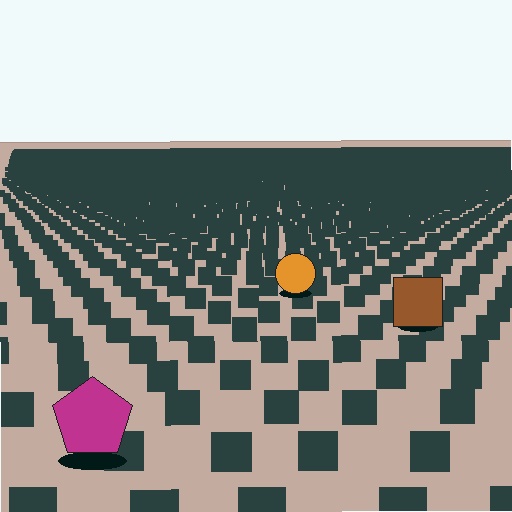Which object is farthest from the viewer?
The orange circle is farthest from the viewer. It appears smaller and the ground texture around it is denser.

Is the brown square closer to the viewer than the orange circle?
Yes. The brown square is closer — you can tell from the texture gradient: the ground texture is coarser near it.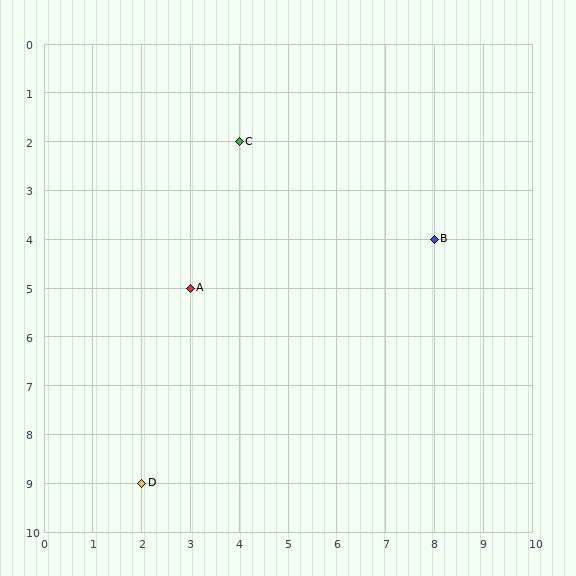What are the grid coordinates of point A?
Point A is at grid coordinates (3, 5).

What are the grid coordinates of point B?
Point B is at grid coordinates (8, 4).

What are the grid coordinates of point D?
Point D is at grid coordinates (2, 9).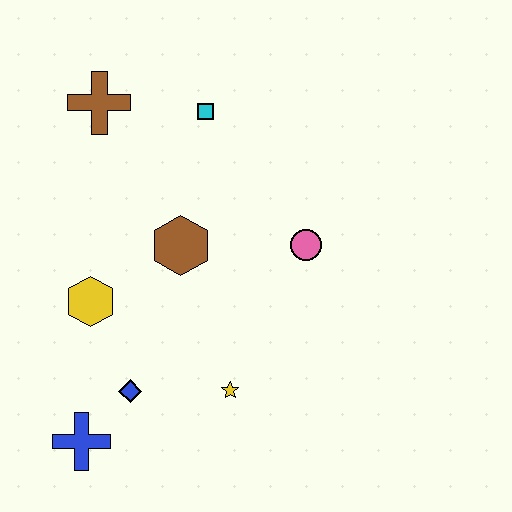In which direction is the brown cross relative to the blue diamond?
The brown cross is above the blue diamond.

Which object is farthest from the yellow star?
The brown cross is farthest from the yellow star.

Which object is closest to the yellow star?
The blue diamond is closest to the yellow star.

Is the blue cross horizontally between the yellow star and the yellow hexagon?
No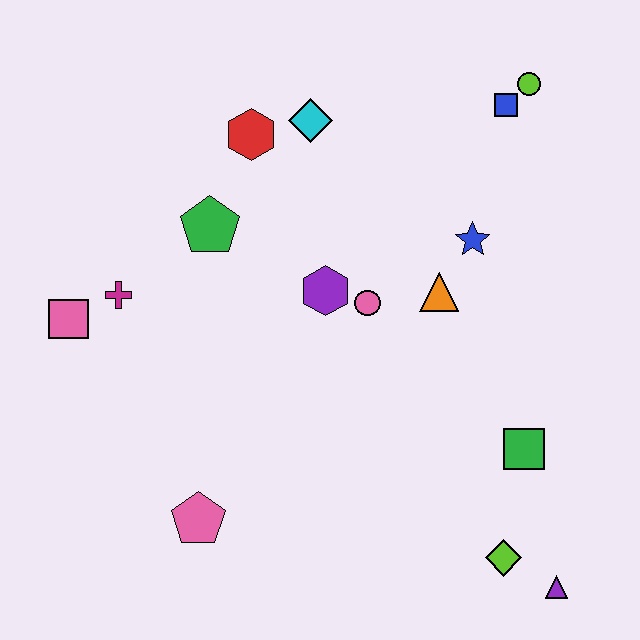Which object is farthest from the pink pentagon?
The lime circle is farthest from the pink pentagon.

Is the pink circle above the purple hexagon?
No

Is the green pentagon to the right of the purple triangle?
No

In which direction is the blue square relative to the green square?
The blue square is above the green square.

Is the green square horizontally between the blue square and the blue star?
No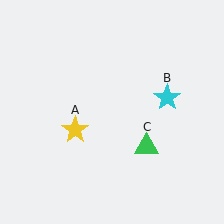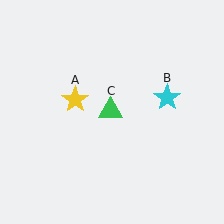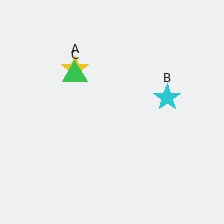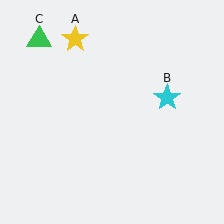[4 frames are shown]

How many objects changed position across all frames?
2 objects changed position: yellow star (object A), green triangle (object C).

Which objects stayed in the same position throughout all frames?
Cyan star (object B) remained stationary.